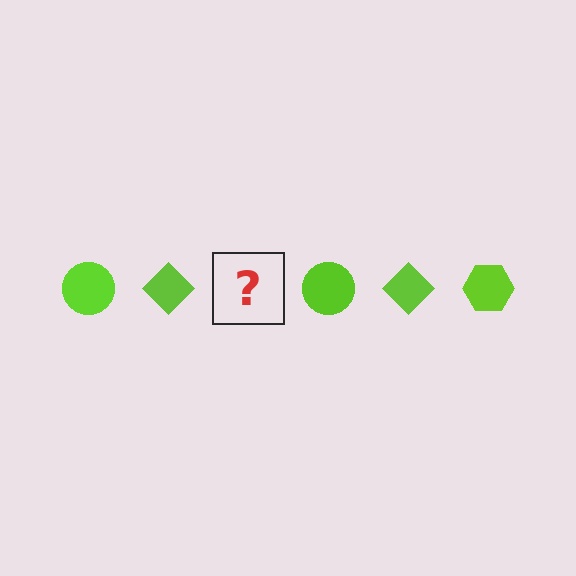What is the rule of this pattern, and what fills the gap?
The rule is that the pattern cycles through circle, diamond, hexagon shapes in lime. The gap should be filled with a lime hexagon.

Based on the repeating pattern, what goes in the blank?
The blank should be a lime hexagon.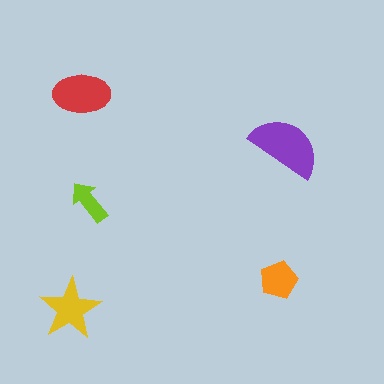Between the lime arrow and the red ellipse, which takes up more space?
The red ellipse.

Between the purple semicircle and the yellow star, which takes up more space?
The purple semicircle.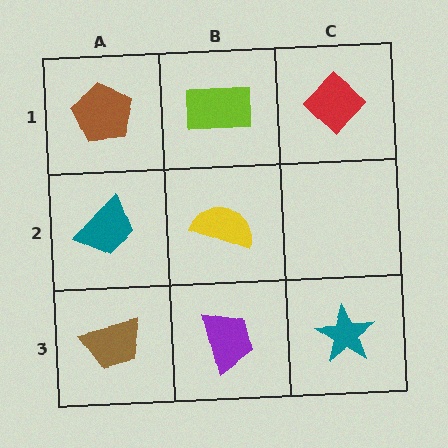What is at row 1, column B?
A lime rectangle.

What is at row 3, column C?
A teal star.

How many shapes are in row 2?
2 shapes.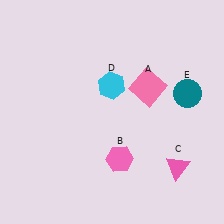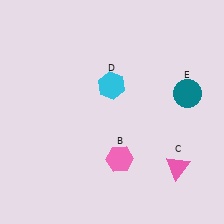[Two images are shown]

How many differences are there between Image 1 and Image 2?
There is 1 difference between the two images.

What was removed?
The pink square (A) was removed in Image 2.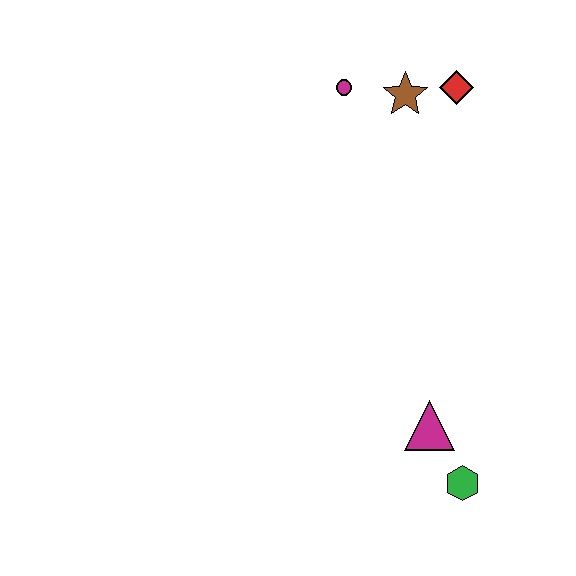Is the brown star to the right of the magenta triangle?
No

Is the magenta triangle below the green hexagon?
No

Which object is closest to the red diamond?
The brown star is closest to the red diamond.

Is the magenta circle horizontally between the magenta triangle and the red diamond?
No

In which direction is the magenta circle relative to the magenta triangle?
The magenta circle is above the magenta triangle.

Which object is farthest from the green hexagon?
The magenta circle is farthest from the green hexagon.